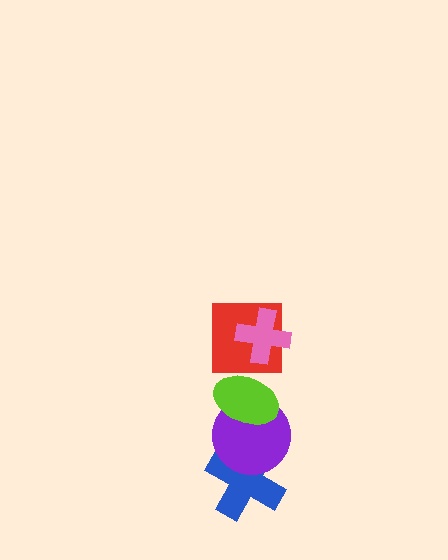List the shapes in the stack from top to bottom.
From top to bottom: the pink cross, the red square, the lime ellipse, the purple circle, the blue cross.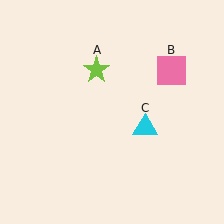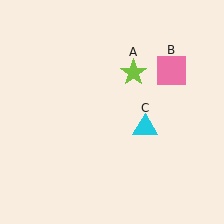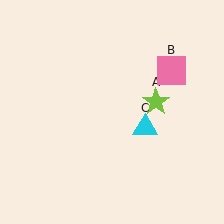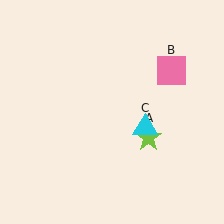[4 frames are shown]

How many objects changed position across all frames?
1 object changed position: lime star (object A).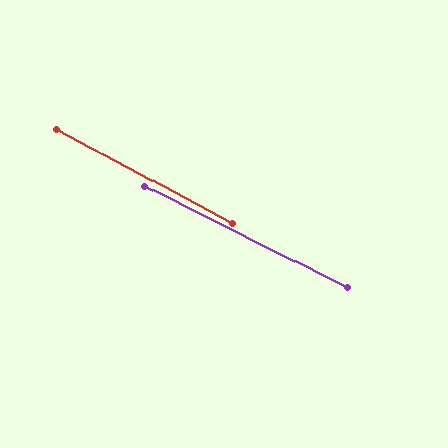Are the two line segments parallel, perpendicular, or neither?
Parallel — their directions differ by only 1.6°.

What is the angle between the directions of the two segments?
Approximately 2 degrees.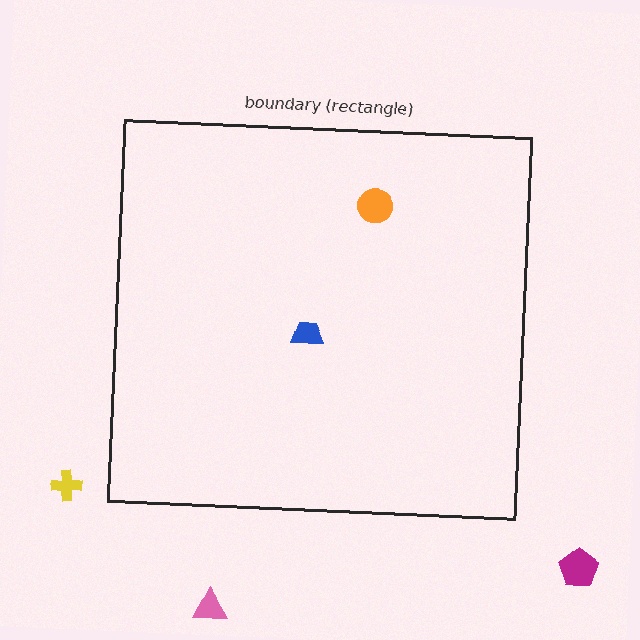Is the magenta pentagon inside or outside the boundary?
Outside.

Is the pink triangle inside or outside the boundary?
Outside.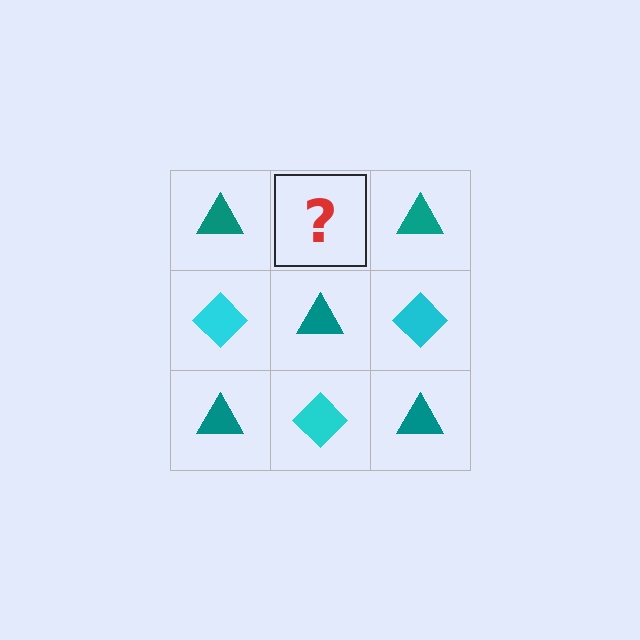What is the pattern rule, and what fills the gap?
The rule is that it alternates teal triangle and cyan diamond in a checkerboard pattern. The gap should be filled with a cyan diamond.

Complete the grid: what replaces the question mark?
The question mark should be replaced with a cyan diamond.